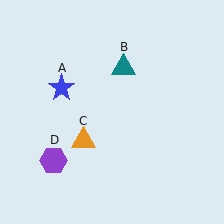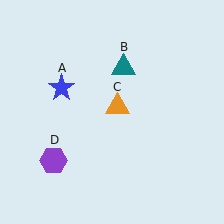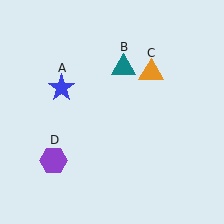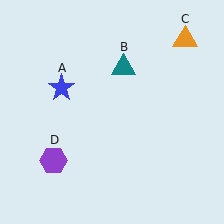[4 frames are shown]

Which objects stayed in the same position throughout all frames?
Blue star (object A) and teal triangle (object B) and purple hexagon (object D) remained stationary.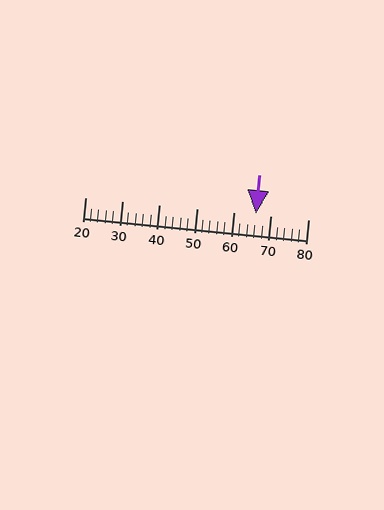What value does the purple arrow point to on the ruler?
The purple arrow points to approximately 66.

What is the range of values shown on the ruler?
The ruler shows values from 20 to 80.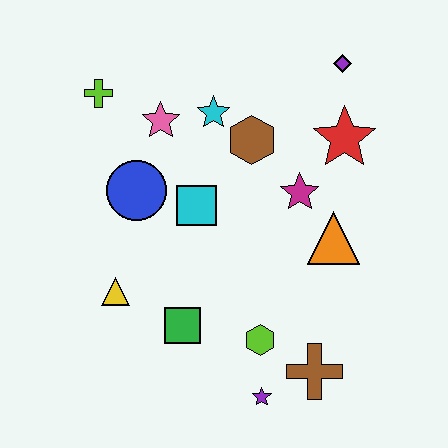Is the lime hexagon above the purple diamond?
No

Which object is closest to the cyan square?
The blue circle is closest to the cyan square.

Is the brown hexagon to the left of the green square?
No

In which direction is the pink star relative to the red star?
The pink star is to the left of the red star.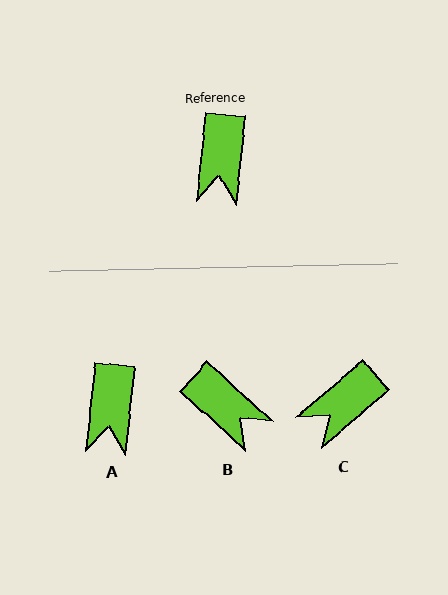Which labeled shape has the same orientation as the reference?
A.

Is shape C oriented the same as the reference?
No, it is off by about 43 degrees.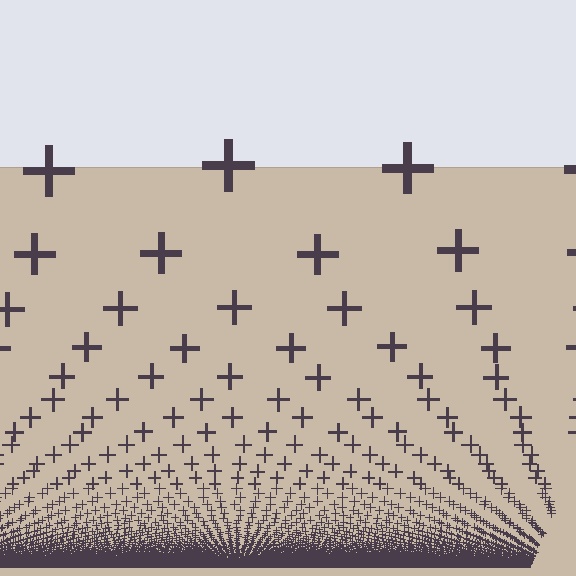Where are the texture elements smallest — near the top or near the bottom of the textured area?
Near the bottom.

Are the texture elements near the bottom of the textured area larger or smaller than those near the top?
Smaller. The gradient is inverted — elements near the bottom are smaller and denser.